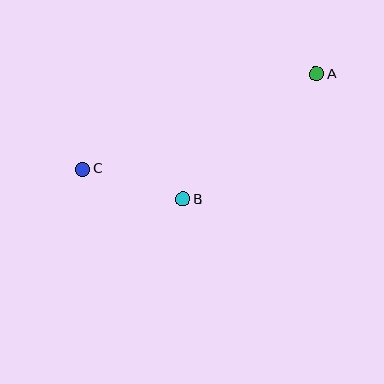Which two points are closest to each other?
Points B and C are closest to each other.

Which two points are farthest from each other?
Points A and C are farthest from each other.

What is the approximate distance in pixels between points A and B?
The distance between A and B is approximately 183 pixels.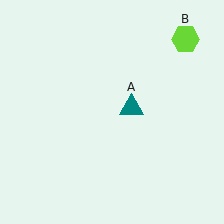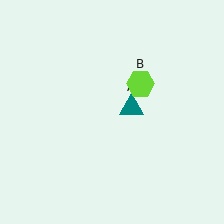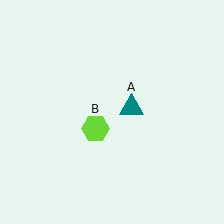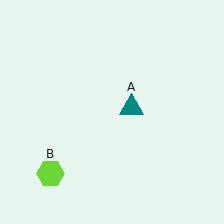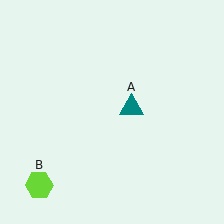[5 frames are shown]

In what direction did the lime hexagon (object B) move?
The lime hexagon (object B) moved down and to the left.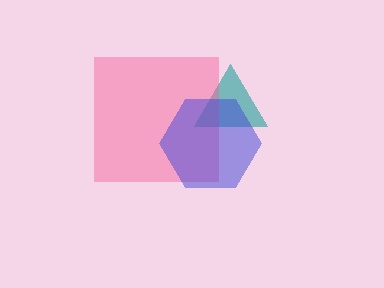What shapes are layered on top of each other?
The layered shapes are: a teal triangle, a pink square, a blue hexagon.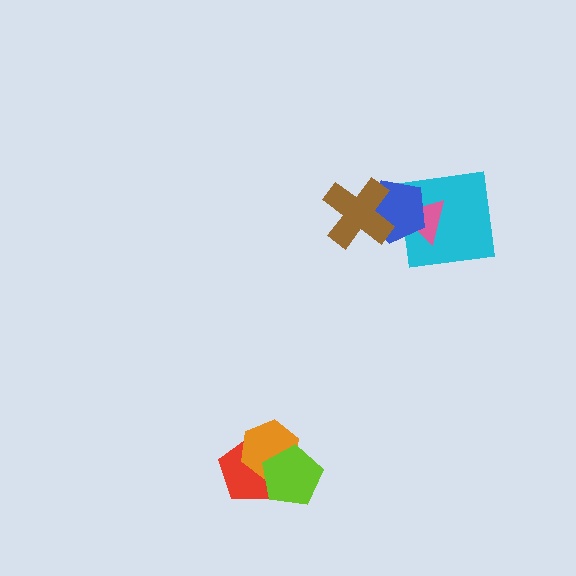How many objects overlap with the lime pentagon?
2 objects overlap with the lime pentagon.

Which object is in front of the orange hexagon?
The lime pentagon is in front of the orange hexagon.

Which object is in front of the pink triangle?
The blue pentagon is in front of the pink triangle.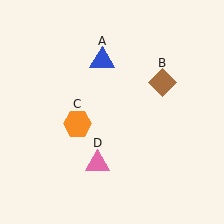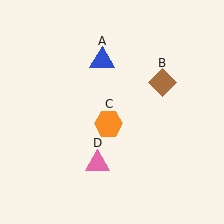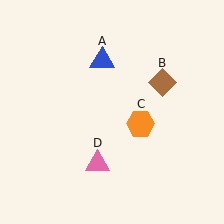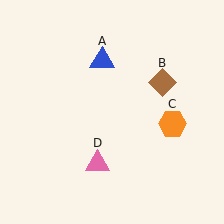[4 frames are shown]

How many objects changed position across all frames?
1 object changed position: orange hexagon (object C).